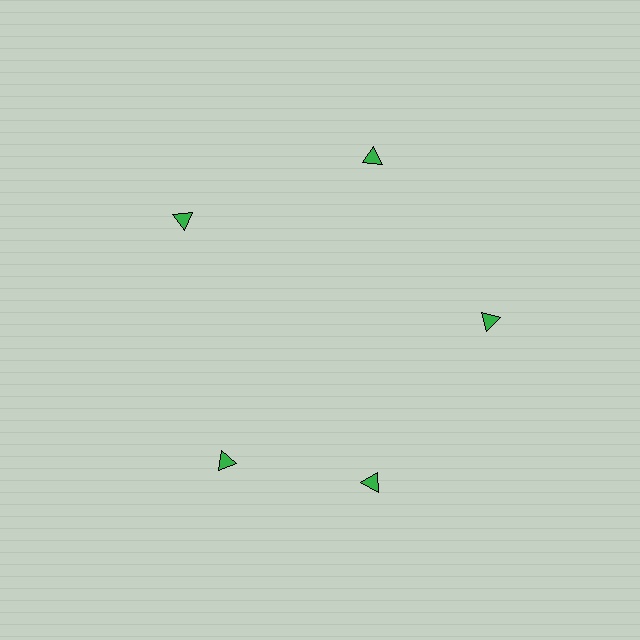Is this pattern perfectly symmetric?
No. The 5 green triangles are arranged in a ring, but one element near the 8 o'clock position is rotated out of alignment along the ring, breaking the 5-fold rotational symmetry.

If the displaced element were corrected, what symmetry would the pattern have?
It would have 5-fold rotational symmetry — the pattern would map onto itself every 72 degrees.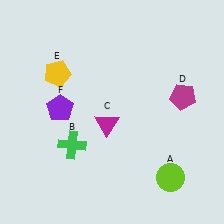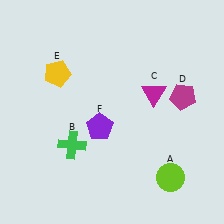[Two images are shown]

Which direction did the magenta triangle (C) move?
The magenta triangle (C) moved right.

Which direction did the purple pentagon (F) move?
The purple pentagon (F) moved right.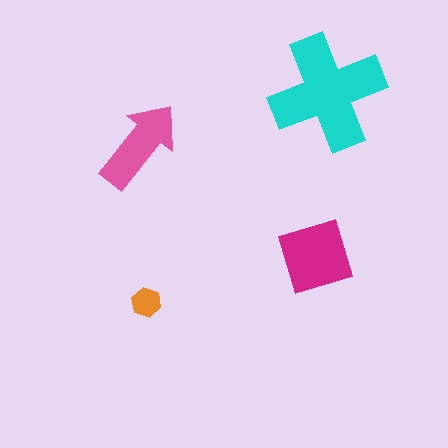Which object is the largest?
The cyan cross.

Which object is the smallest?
The orange hexagon.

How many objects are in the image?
There are 4 objects in the image.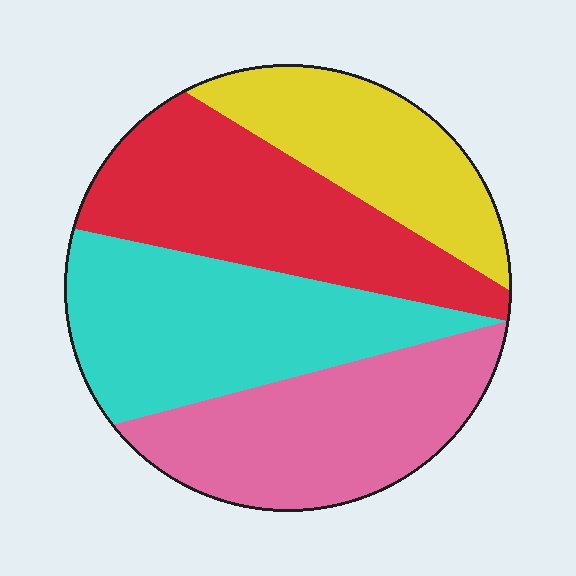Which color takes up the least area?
Yellow, at roughly 20%.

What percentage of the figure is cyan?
Cyan takes up about one quarter (1/4) of the figure.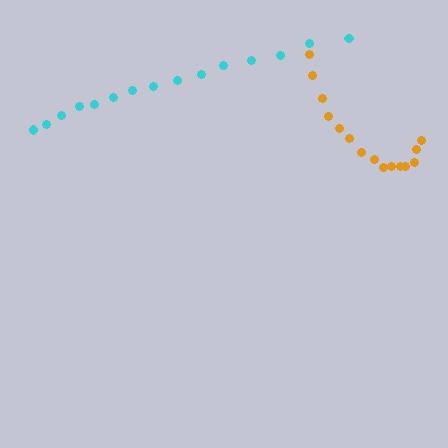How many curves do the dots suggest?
There are 2 distinct paths.